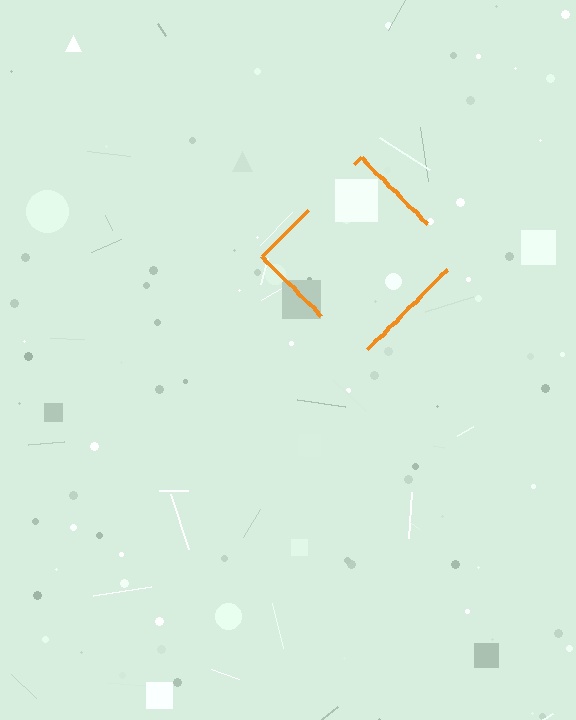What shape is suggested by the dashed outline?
The dashed outline suggests a diamond.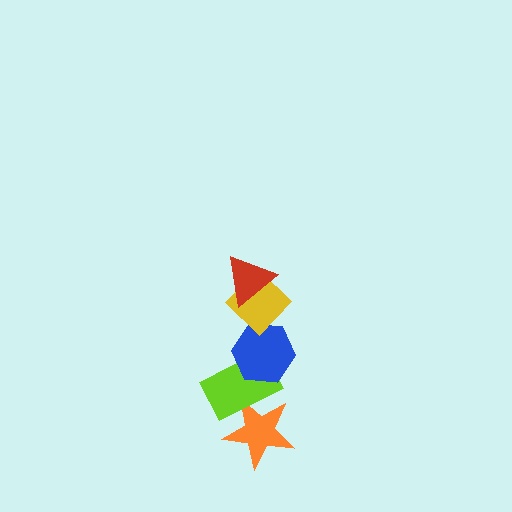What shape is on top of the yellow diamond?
The red triangle is on top of the yellow diamond.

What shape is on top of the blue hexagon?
The yellow diamond is on top of the blue hexagon.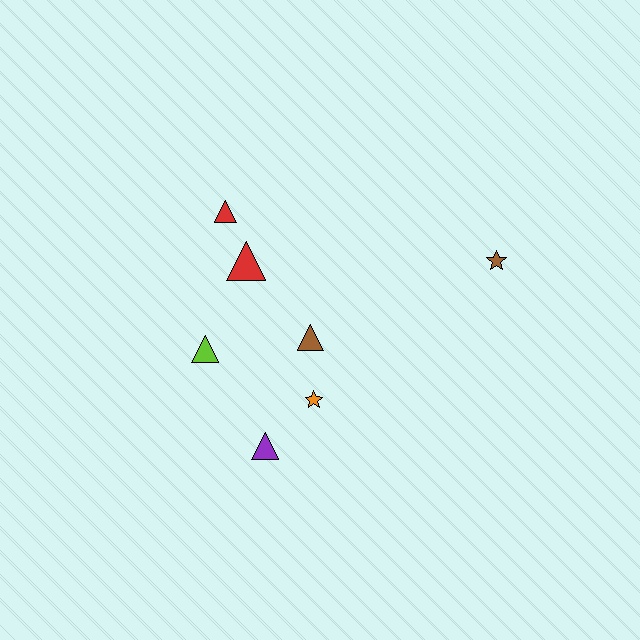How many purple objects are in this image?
There is 1 purple object.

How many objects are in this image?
There are 7 objects.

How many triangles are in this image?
There are 5 triangles.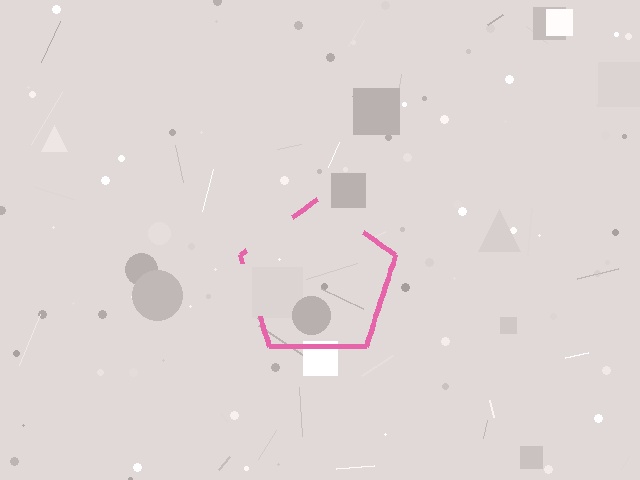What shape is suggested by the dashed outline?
The dashed outline suggests a pentagon.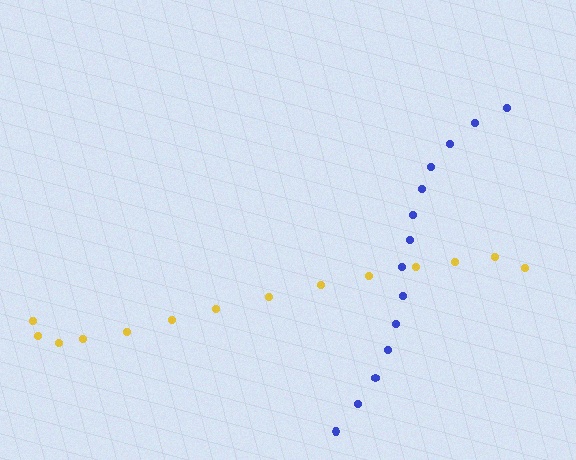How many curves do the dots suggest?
There are 2 distinct paths.